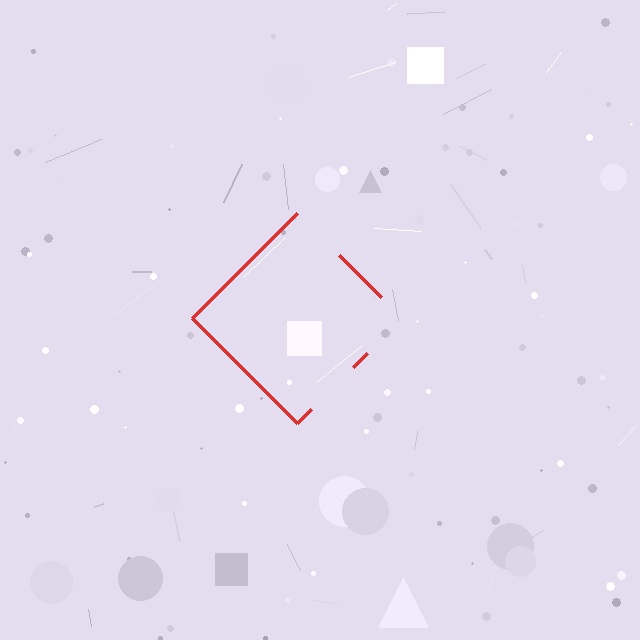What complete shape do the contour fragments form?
The contour fragments form a diamond.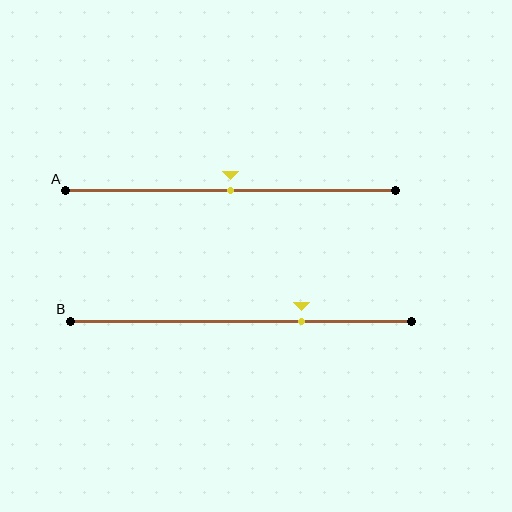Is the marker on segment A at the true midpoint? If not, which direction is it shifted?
Yes, the marker on segment A is at the true midpoint.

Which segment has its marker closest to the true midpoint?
Segment A has its marker closest to the true midpoint.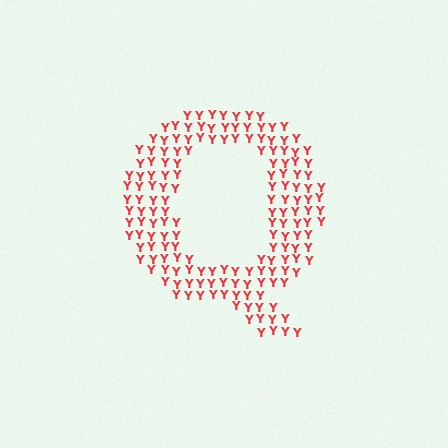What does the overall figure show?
The overall figure shows the letter Q.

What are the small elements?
The small elements are letter Y's.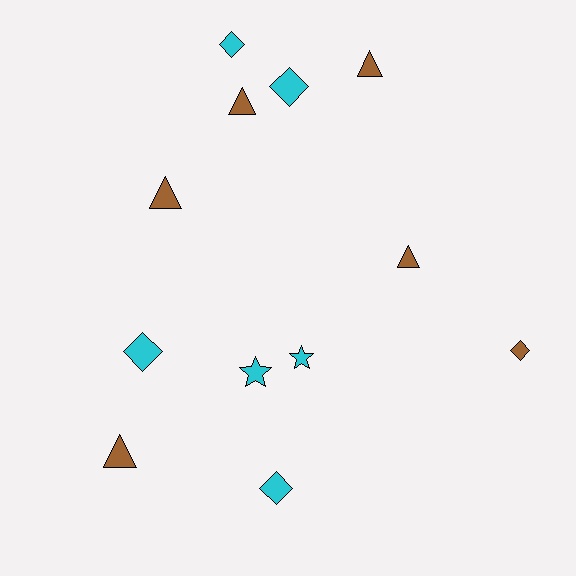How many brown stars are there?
There are no brown stars.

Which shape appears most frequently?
Diamond, with 5 objects.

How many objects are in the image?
There are 12 objects.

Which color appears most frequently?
Cyan, with 6 objects.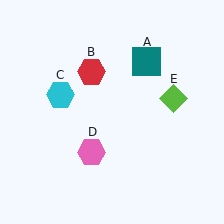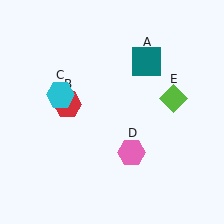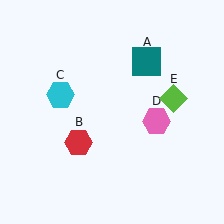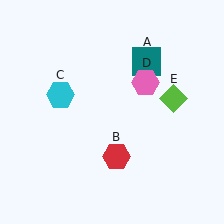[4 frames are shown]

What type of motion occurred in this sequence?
The red hexagon (object B), pink hexagon (object D) rotated counterclockwise around the center of the scene.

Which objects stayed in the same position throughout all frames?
Teal square (object A) and cyan hexagon (object C) and lime diamond (object E) remained stationary.